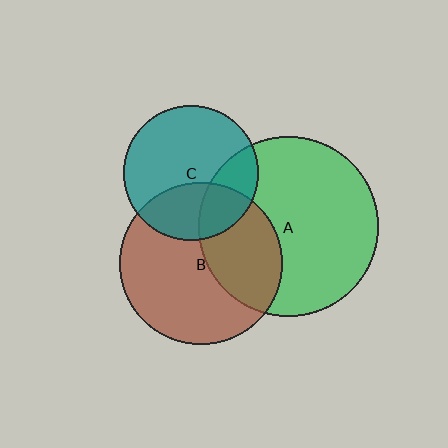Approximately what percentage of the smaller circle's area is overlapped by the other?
Approximately 25%.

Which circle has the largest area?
Circle A (green).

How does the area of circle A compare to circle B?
Approximately 1.2 times.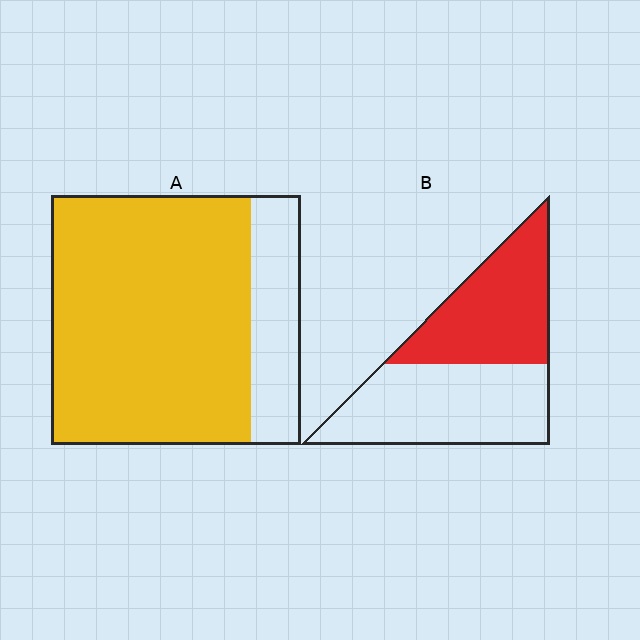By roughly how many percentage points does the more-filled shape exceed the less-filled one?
By roughly 35 percentage points (A over B).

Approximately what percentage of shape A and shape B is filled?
A is approximately 80% and B is approximately 45%.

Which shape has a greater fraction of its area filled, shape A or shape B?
Shape A.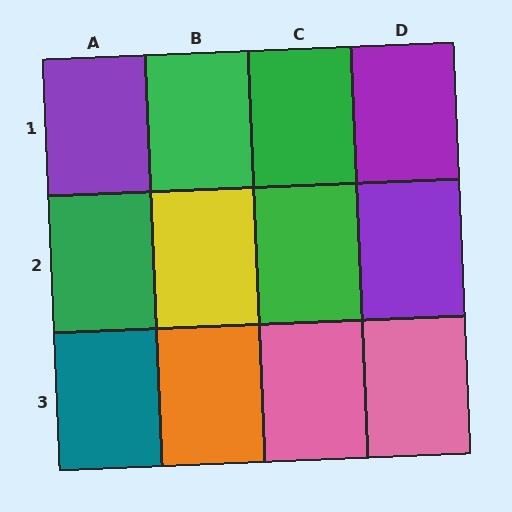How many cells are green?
4 cells are green.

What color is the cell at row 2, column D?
Purple.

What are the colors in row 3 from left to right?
Teal, orange, pink, pink.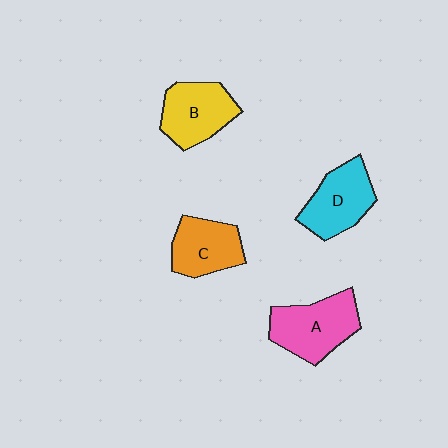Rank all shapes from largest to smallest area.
From largest to smallest: A (pink), B (yellow), D (cyan), C (orange).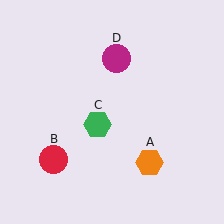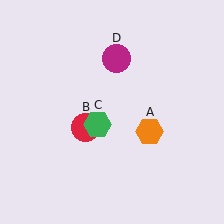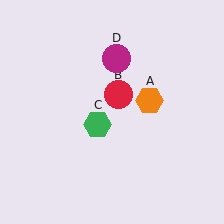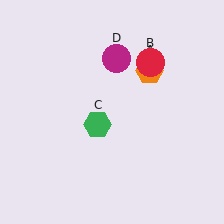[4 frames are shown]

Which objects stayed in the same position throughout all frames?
Green hexagon (object C) and magenta circle (object D) remained stationary.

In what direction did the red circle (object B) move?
The red circle (object B) moved up and to the right.